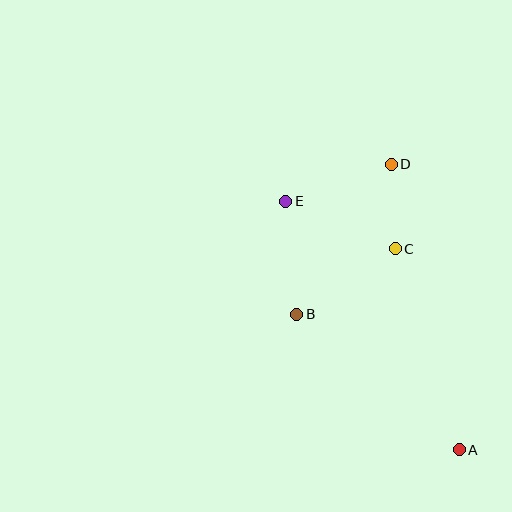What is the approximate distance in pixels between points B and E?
The distance between B and E is approximately 113 pixels.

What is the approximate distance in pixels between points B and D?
The distance between B and D is approximately 177 pixels.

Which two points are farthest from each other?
Points A and E are farthest from each other.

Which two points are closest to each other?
Points C and D are closest to each other.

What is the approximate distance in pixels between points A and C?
The distance between A and C is approximately 211 pixels.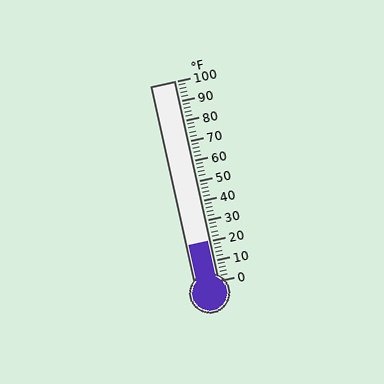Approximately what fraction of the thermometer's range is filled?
The thermometer is filled to approximately 20% of its range.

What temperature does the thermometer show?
The thermometer shows approximately 20°F.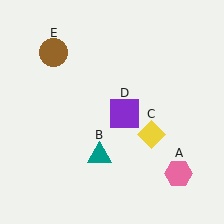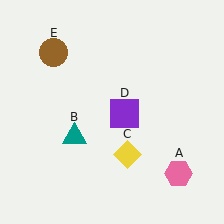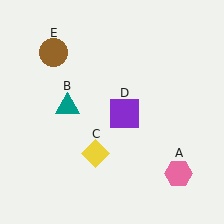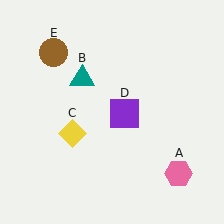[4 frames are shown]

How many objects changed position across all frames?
2 objects changed position: teal triangle (object B), yellow diamond (object C).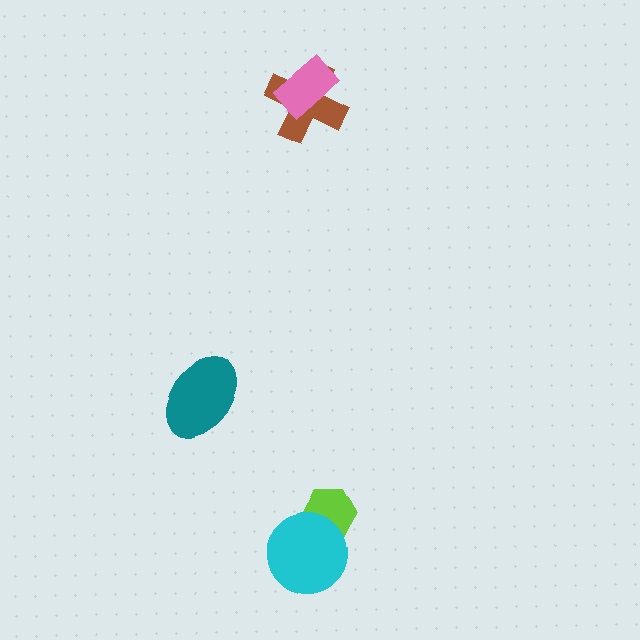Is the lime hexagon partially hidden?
Yes, it is partially covered by another shape.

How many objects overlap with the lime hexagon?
1 object overlaps with the lime hexagon.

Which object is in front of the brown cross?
The pink rectangle is in front of the brown cross.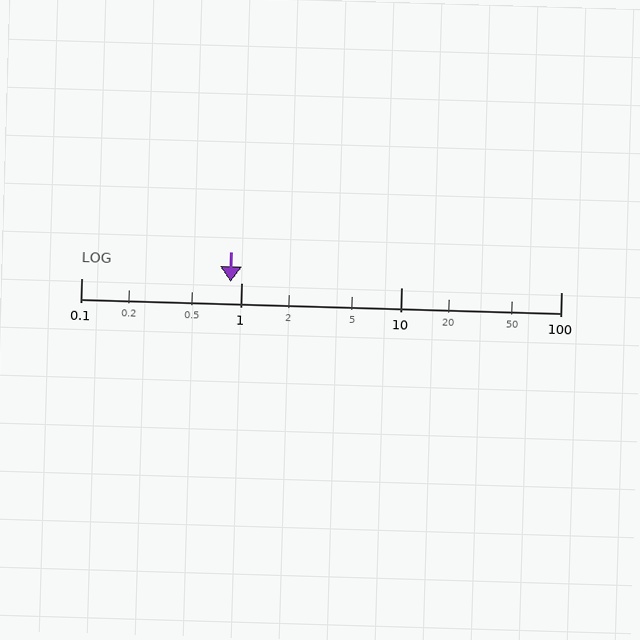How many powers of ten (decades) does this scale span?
The scale spans 3 decades, from 0.1 to 100.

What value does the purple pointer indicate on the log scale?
The pointer indicates approximately 0.86.